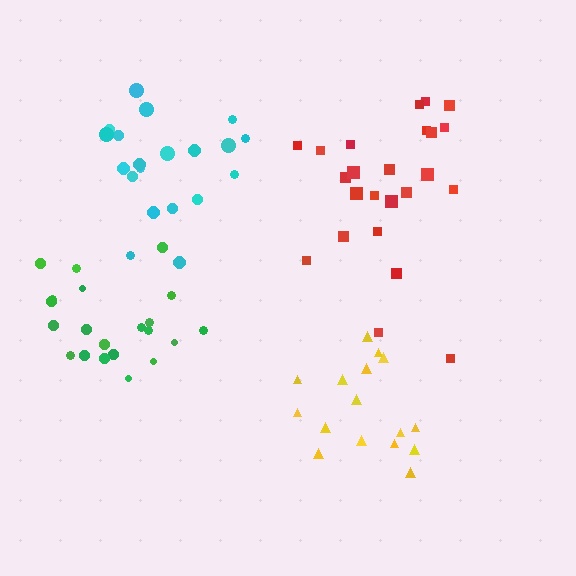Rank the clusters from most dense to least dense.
cyan, yellow, red, green.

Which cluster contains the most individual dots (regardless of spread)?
Red (24).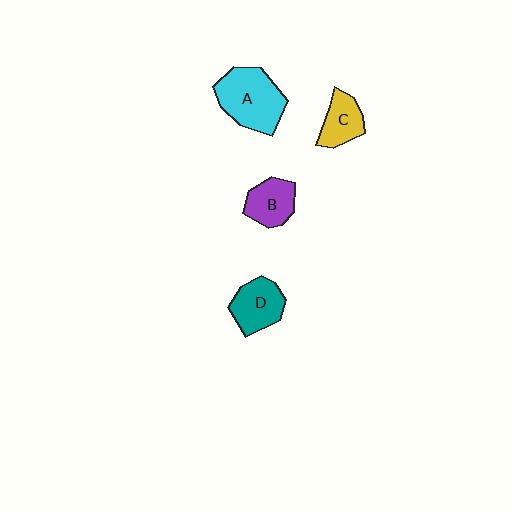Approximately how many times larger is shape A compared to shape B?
Approximately 1.7 times.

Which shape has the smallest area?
Shape C (yellow).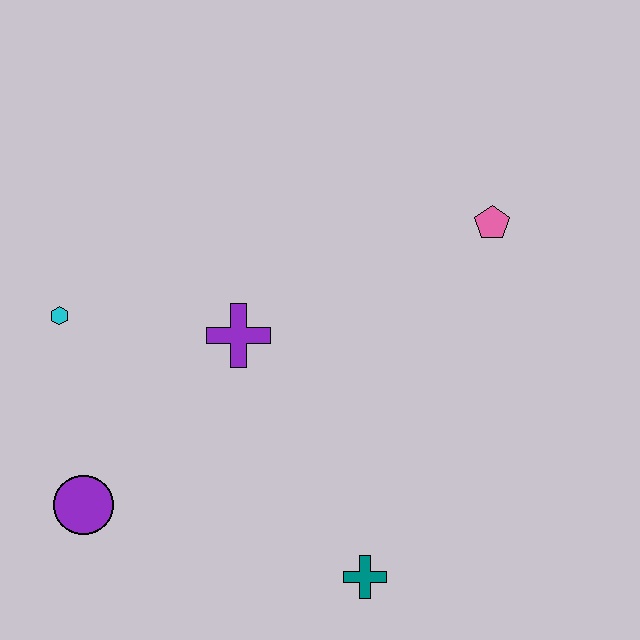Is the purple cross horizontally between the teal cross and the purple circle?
Yes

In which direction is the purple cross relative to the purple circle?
The purple cross is above the purple circle.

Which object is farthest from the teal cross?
The cyan hexagon is farthest from the teal cross.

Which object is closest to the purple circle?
The cyan hexagon is closest to the purple circle.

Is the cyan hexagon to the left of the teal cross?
Yes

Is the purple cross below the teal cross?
No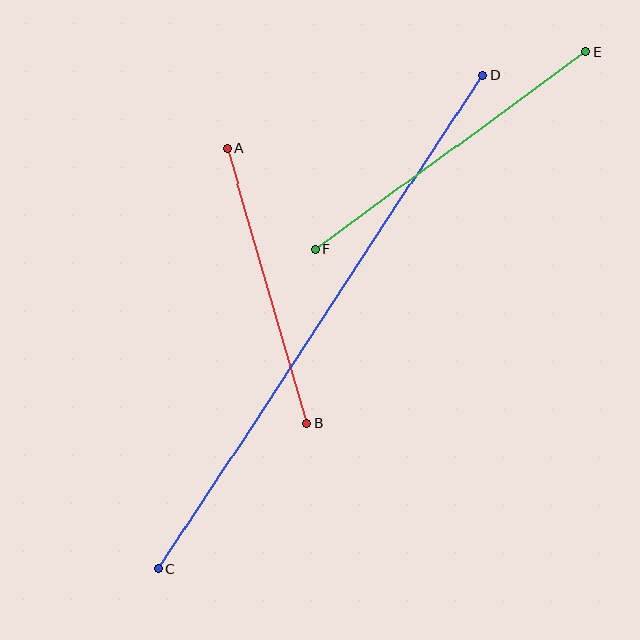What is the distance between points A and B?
The distance is approximately 287 pixels.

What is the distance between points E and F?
The distance is approximately 335 pixels.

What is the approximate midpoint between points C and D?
The midpoint is at approximately (321, 322) pixels.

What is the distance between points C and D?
The distance is approximately 591 pixels.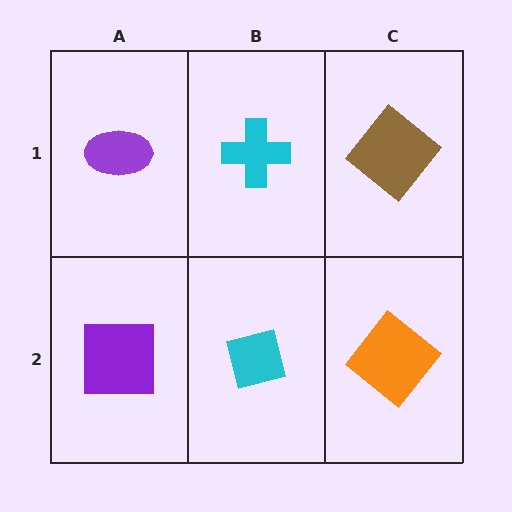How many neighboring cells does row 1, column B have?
3.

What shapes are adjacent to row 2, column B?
A cyan cross (row 1, column B), a purple square (row 2, column A), an orange diamond (row 2, column C).